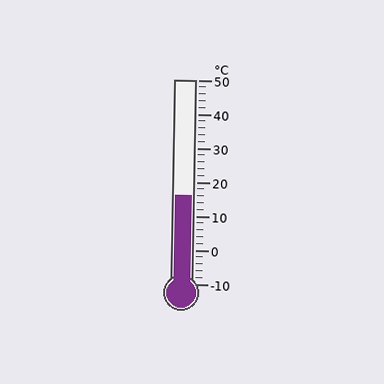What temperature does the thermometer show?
The thermometer shows approximately 16°C.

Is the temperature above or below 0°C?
The temperature is above 0°C.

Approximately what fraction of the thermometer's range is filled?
The thermometer is filled to approximately 45% of its range.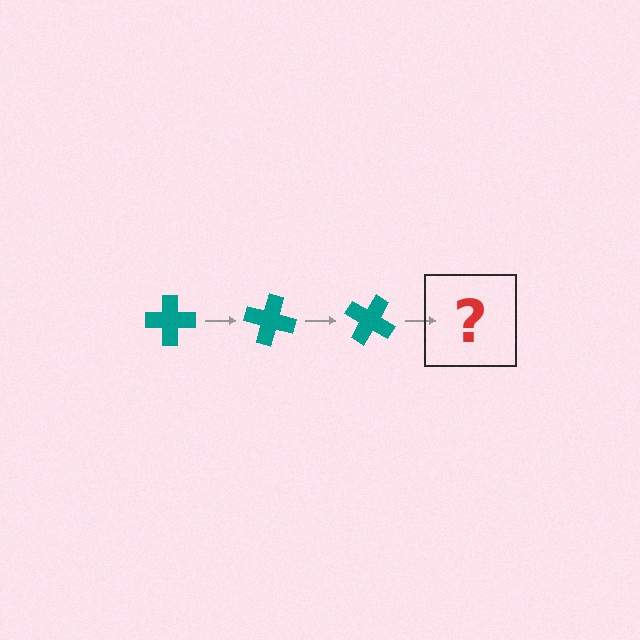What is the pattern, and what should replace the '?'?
The pattern is that the cross rotates 15 degrees each step. The '?' should be a teal cross rotated 45 degrees.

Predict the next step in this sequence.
The next step is a teal cross rotated 45 degrees.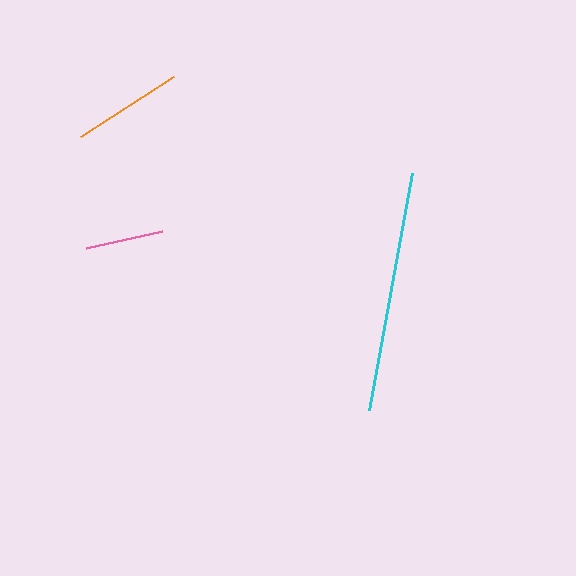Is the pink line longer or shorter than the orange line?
The orange line is longer than the pink line.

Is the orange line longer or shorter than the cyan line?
The cyan line is longer than the orange line.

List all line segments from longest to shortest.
From longest to shortest: cyan, orange, pink.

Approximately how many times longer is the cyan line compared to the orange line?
The cyan line is approximately 2.2 times the length of the orange line.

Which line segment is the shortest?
The pink line is the shortest at approximately 77 pixels.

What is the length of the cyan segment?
The cyan segment is approximately 241 pixels long.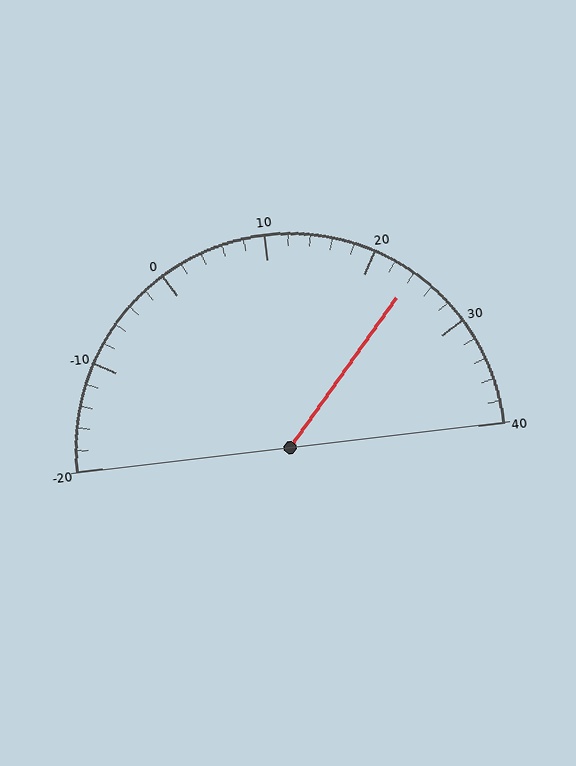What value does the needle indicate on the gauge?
The needle indicates approximately 24.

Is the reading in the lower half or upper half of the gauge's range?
The reading is in the upper half of the range (-20 to 40).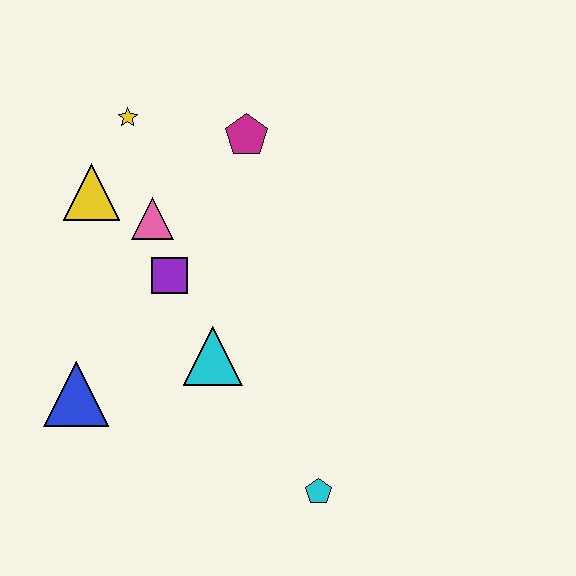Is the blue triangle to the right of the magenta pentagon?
No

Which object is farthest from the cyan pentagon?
The yellow star is farthest from the cyan pentagon.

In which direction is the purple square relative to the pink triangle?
The purple square is below the pink triangle.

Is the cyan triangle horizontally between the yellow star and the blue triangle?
No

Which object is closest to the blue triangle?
The cyan triangle is closest to the blue triangle.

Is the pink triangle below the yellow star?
Yes